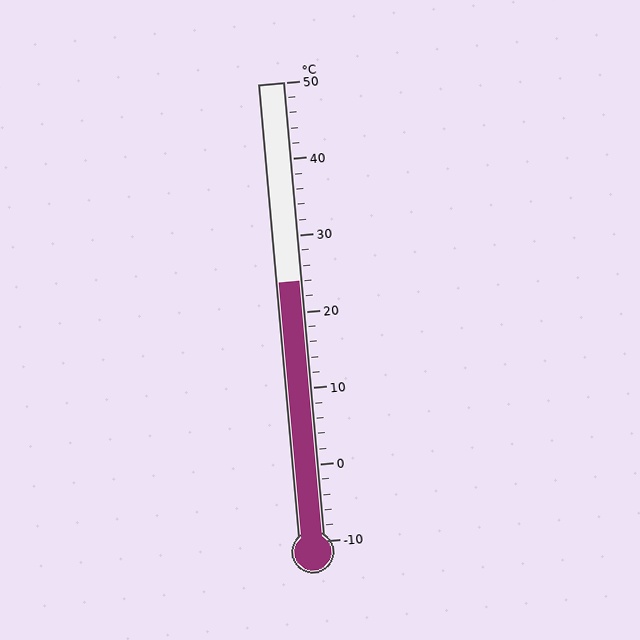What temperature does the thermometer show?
The thermometer shows approximately 24°C.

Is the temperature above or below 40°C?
The temperature is below 40°C.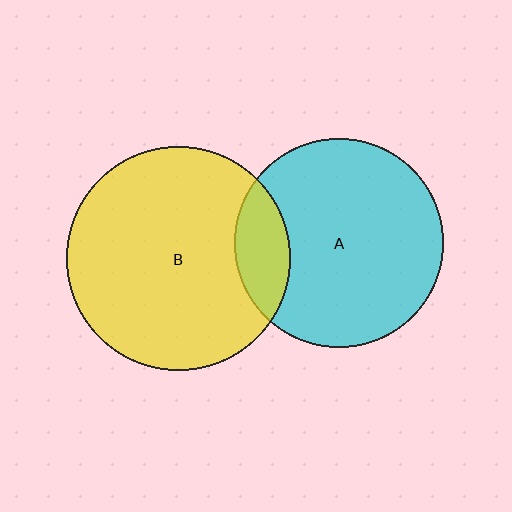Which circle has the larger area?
Circle B (yellow).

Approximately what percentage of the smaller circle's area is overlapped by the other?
Approximately 15%.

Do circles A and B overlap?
Yes.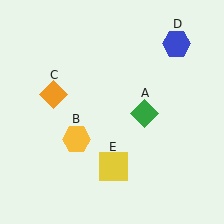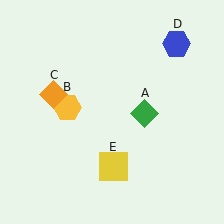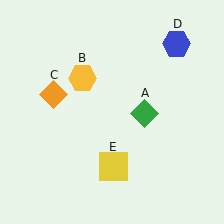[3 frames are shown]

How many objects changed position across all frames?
1 object changed position: yellow hexagon (object B).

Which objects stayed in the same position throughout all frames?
Green diamond (object A) and orange diamond (object C) and blue hexagon (object D) and yellow square (object E) remained stationary.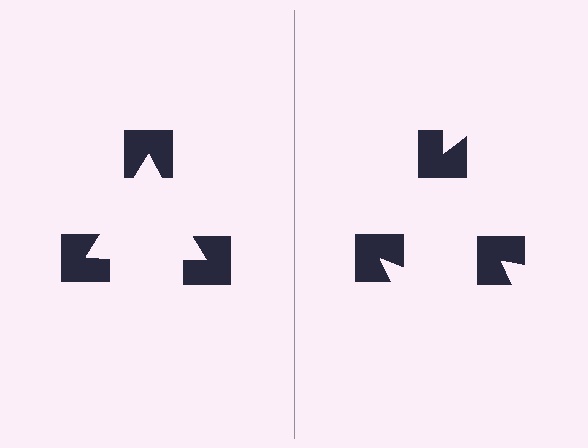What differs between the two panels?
The notched squares are positioned identically on both sides; only the wedge orientations differ. On the left they align to a triangle; on the right they are misaligned.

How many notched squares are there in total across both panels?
6 — 3 on each side.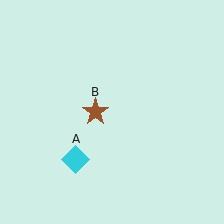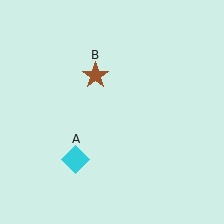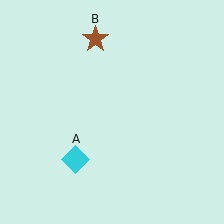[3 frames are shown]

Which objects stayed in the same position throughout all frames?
Cyan diamond (object A) remained stationary.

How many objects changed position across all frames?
1 object changed position: brown star (object B).